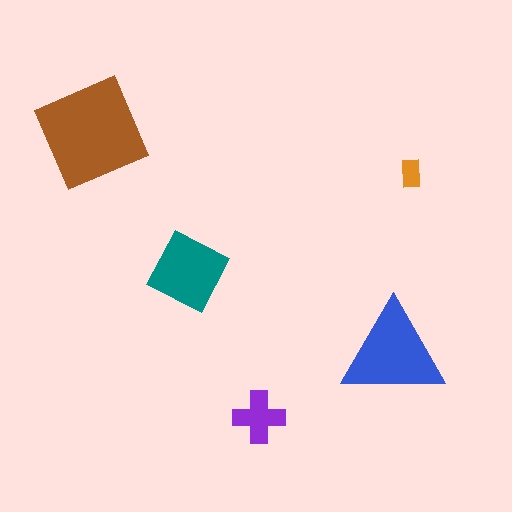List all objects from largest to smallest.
The brown diamond, the blue triangle, the teal square, the purple cross, the orange rectangle.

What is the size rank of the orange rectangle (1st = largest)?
5th.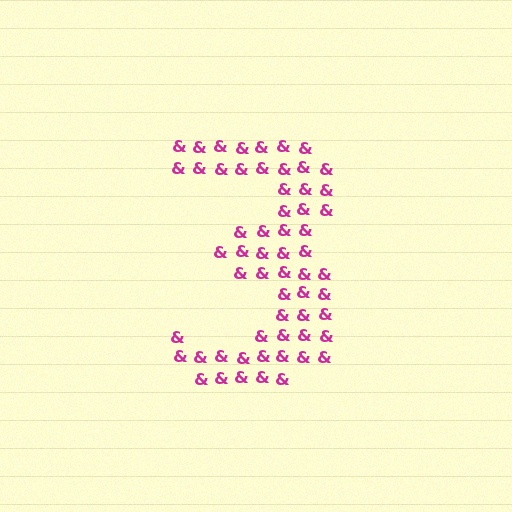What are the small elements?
The small elements are ampersands.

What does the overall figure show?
The overall figure shows the digit 3.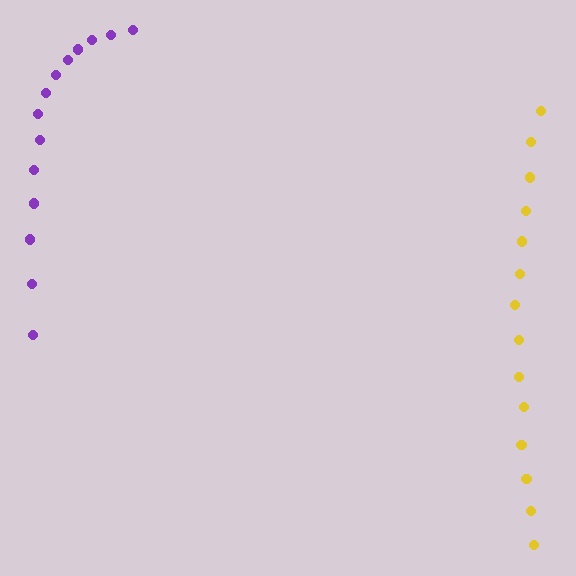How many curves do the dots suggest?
There are 2 distinct paths.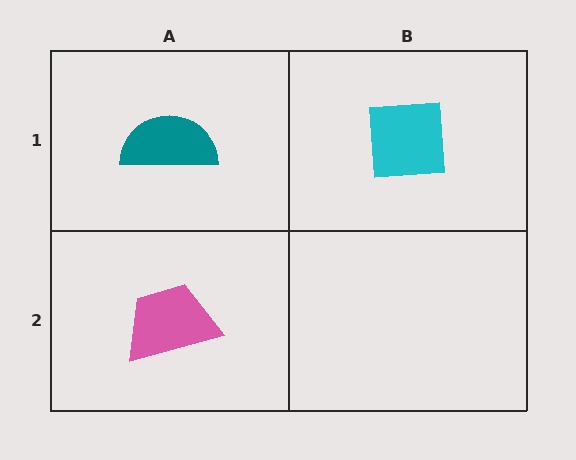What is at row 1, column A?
A teal semicircle.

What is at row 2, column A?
A pink trapezoid.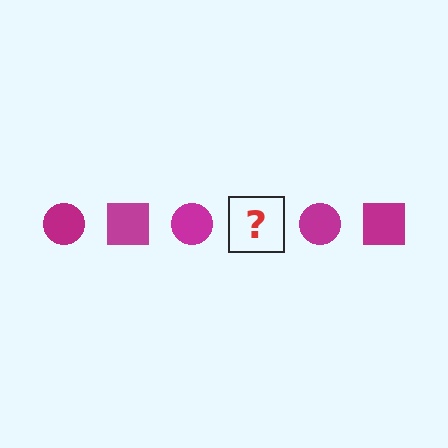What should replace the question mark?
The question mark should be replaced with a magenta square.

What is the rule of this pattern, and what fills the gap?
The rule is that the pattern cycles through circle, square shapes in magenta. The gap should be filled with a magenta square.